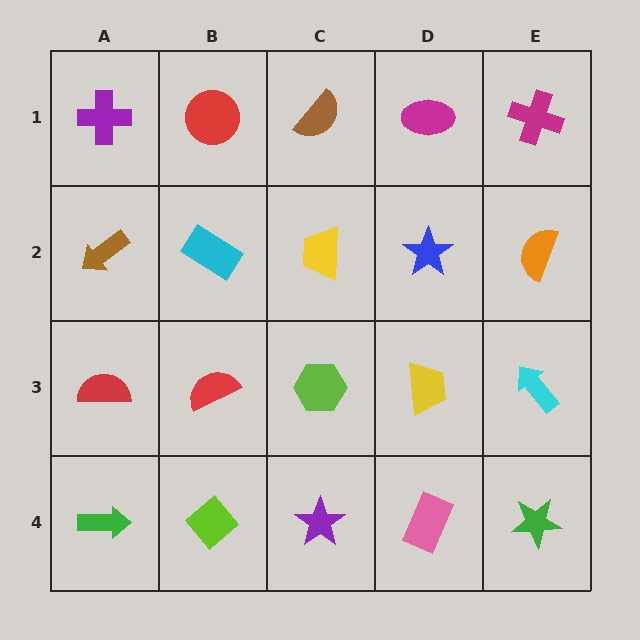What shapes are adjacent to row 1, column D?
A blue star (row 2, column D), a brown semicircle (row 1, column C), a magenta cross (row 1, column E).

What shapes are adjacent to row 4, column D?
A yellow trapezoid (row 3, column D), a purple star (row 4, column C), a green star (row 4, column E).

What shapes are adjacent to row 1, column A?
A brown arrow (row 2, column A), a red circle (row 1, column B).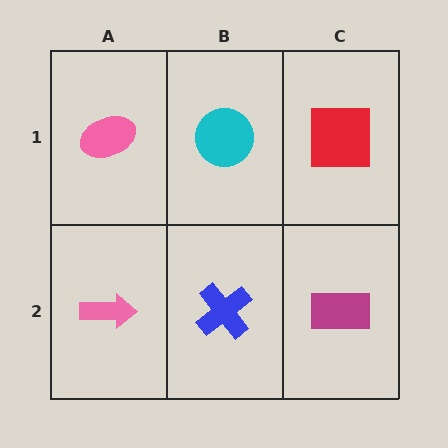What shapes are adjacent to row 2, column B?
A cyan circle (row 1, column B), a pink arrow (row 2, column A), a magenta rectangle (row 2, column C).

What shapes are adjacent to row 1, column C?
A magenta rectangle (row 2, column C), a cyan circle (row 1, column B).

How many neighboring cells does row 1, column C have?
2.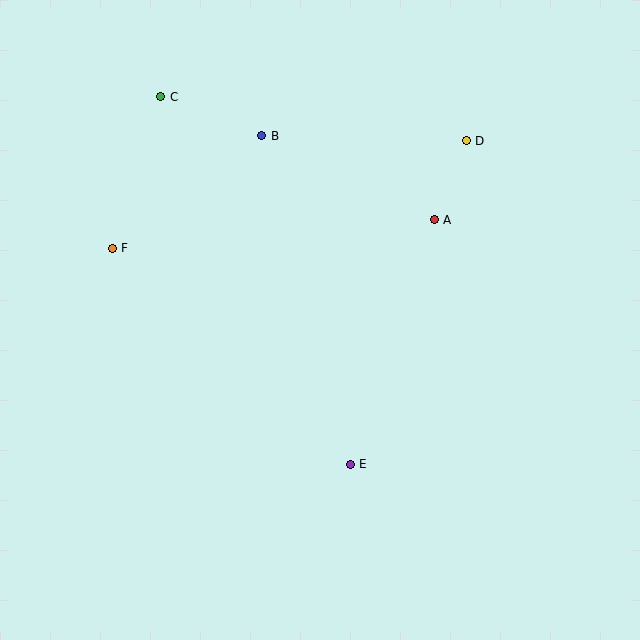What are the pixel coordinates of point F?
Point F is at (112, 248).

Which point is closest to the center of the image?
Point E at (350, 464) is closest to the center.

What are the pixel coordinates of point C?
Point C is at (161, 97).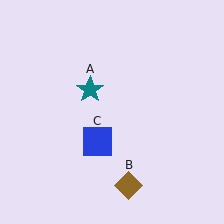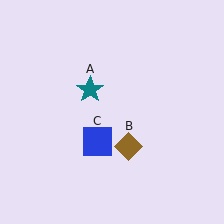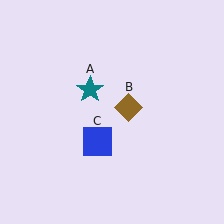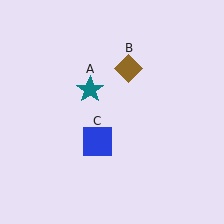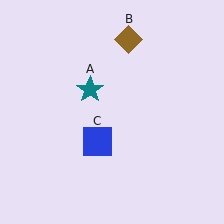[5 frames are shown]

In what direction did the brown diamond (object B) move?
The brown diamond (object B) moved up.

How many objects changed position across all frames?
1 object changed position: brown diamond (object B).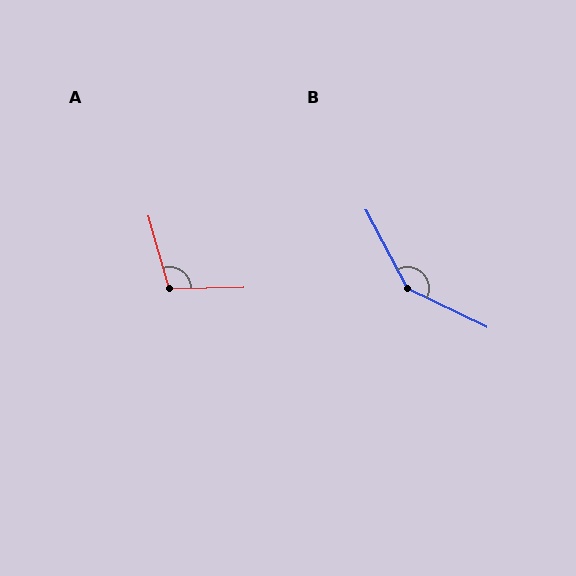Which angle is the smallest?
A, at approximately 105 degrees.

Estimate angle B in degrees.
Approximately 144 degrees.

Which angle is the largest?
B, at approximately 144 degrees.